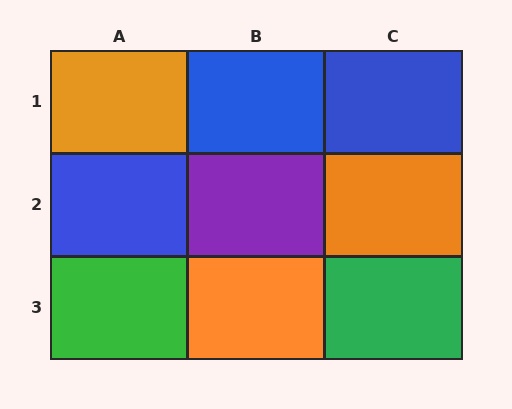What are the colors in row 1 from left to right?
Orange, blue, blue.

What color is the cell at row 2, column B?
Purple.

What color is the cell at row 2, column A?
Blue.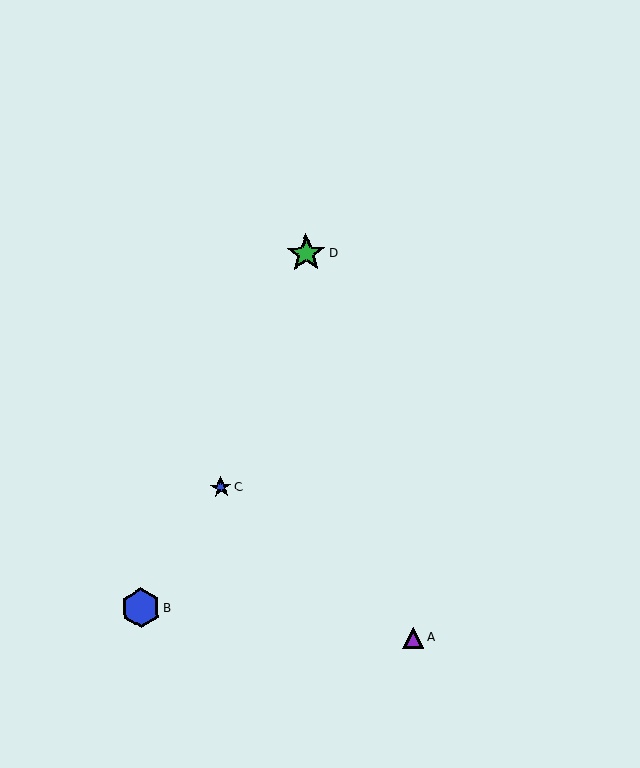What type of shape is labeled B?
Shape B is a blue hexagon.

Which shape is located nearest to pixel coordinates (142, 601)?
The blue hexagon (labeled B) at (141, 608) is nearest to that location.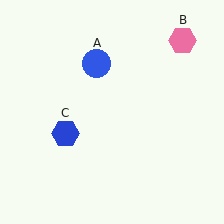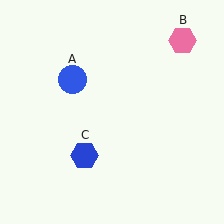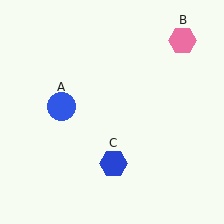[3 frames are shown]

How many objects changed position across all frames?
2 objects changed position: blue circle (object A), blue hexagon (object C).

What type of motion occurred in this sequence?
The blue circle (object A), blue hexagon (object C) rotated counterclockwise around the center of the scene.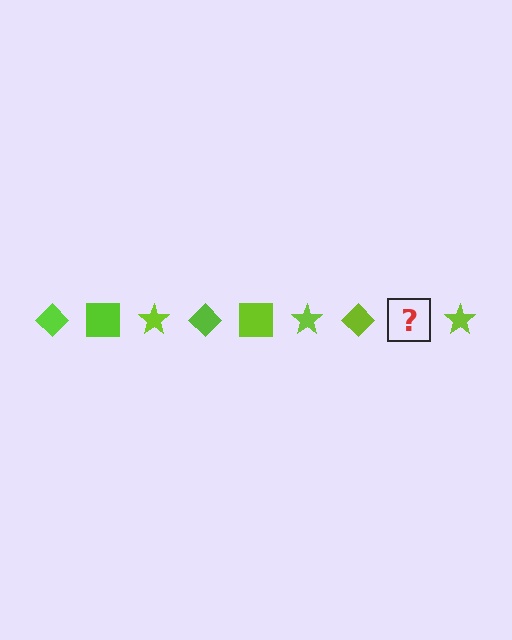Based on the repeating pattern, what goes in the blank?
The blank should be a lime square.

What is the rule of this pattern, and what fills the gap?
The rule is that the pattern cycles through diamond, square, star shapes in lime. The gap should be filled with a lime square.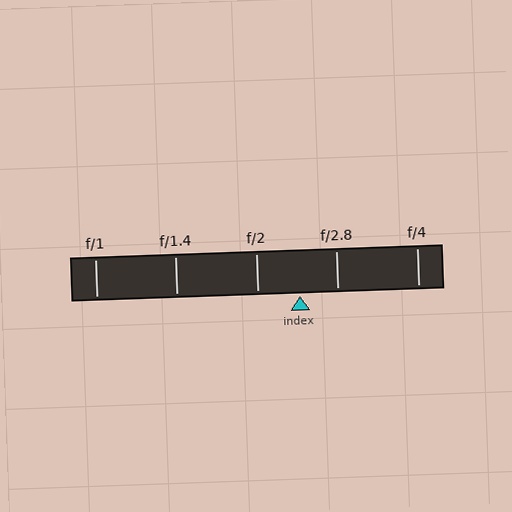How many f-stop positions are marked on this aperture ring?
There are 5 f-stop positions marked.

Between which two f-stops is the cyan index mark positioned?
The index mark is between f/2 and f/2.8.